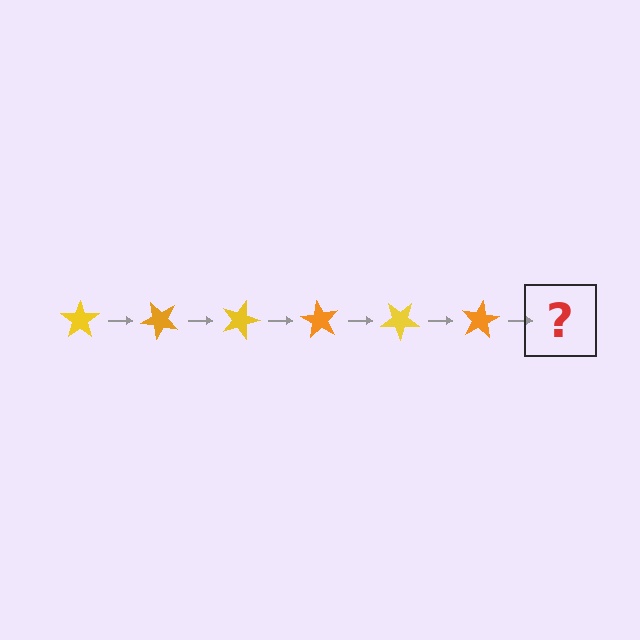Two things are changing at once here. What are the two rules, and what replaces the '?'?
The two rules are that it rotates 45 degrees each step and the color cycles through yellow and orange. The '?' should be a yellow star, rotated 270 degrees from the start.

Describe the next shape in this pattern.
It should be a yellow star, rotated 270 degrees from the start.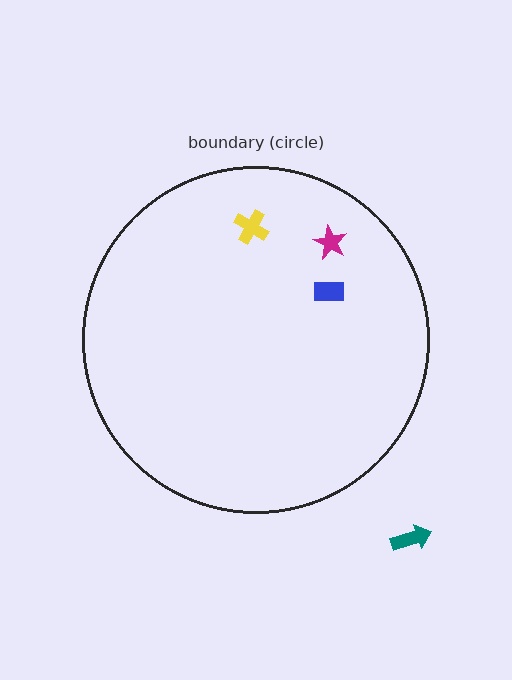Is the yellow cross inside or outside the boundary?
Inside.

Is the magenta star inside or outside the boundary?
Inside.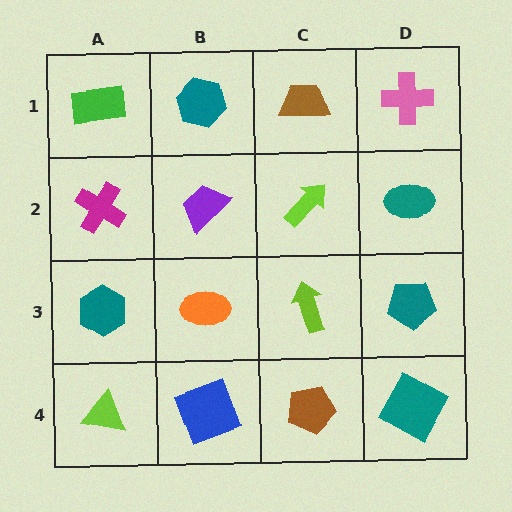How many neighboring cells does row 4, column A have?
2.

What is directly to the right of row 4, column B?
A brown pentagon.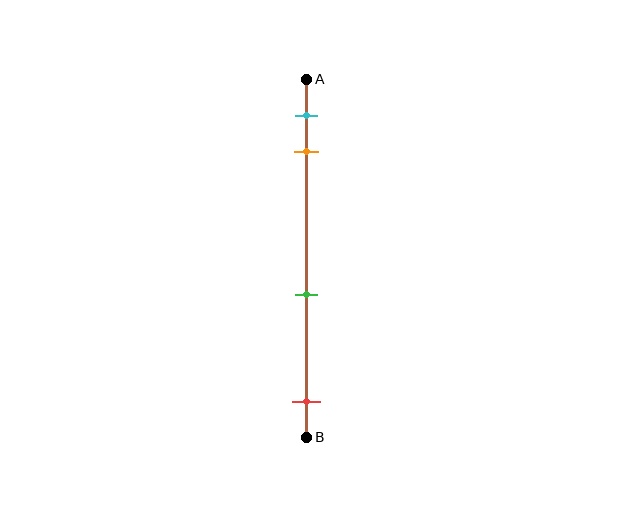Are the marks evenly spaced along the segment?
No, the marks are not evenly spaced.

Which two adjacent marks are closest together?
The cyan and orange marks are the closest adjacent pair.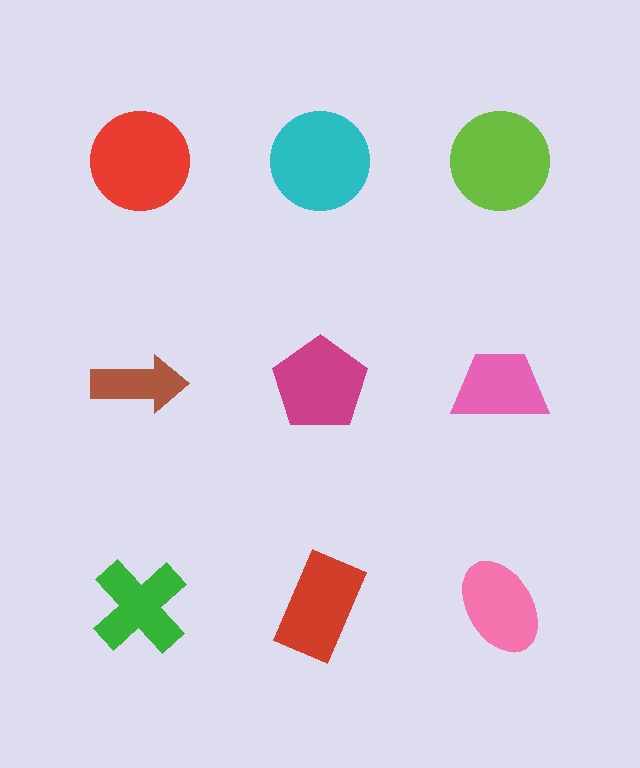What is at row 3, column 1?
A green cross.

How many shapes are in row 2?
3 shapes.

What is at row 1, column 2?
A cyan circle.